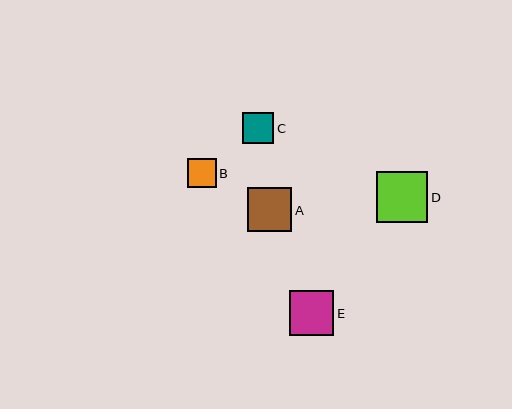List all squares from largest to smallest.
From largest to smallest: D, A, E, C, B.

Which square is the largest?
Square D is the largest with a size of approximately 51 pixels.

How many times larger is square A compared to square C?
Square A is approximately 1.4 times the size of square C.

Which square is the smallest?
Square B is the smallest with a size of approximately 29 pixels.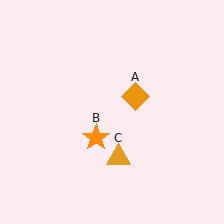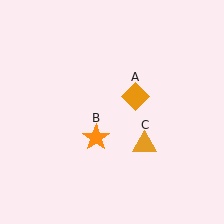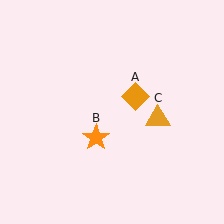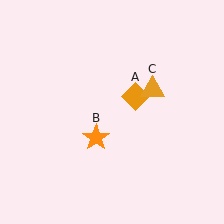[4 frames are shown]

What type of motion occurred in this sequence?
The orange triangle (object C) rotated counterclockwise around the center of the scene.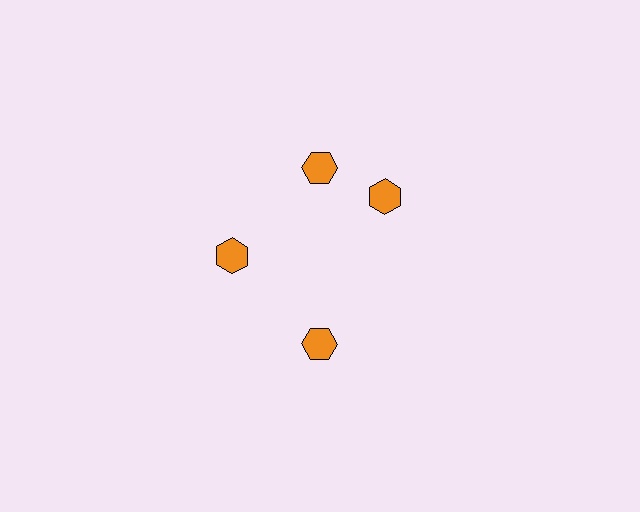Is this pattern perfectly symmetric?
No. The 4 orange hexagons are arranged in a ring, but one element near the 3 o'clock position is rotated out of alignment along the ring, breaking the 4-fold rotational symmetry.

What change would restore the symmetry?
The symmetry would be restored by rotating it back into even spacing with its neighbors so that all 4 hexagons sit at equal angles and equal distance from the center.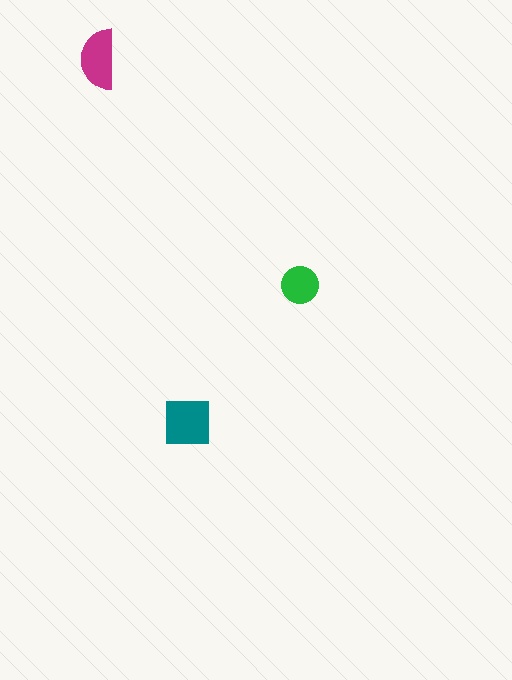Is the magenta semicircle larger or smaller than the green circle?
Larger.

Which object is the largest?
The teal square.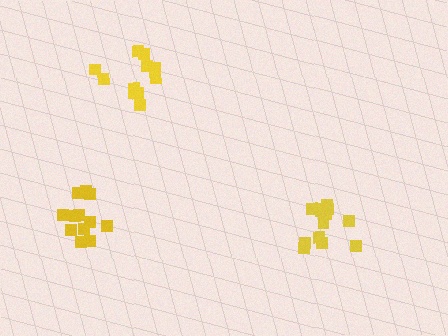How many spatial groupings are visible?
There are 3 spatial groupings.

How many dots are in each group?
Group 1: 13 dots, Group 2: 11 dots, Group 3: 12 dots (36 total).